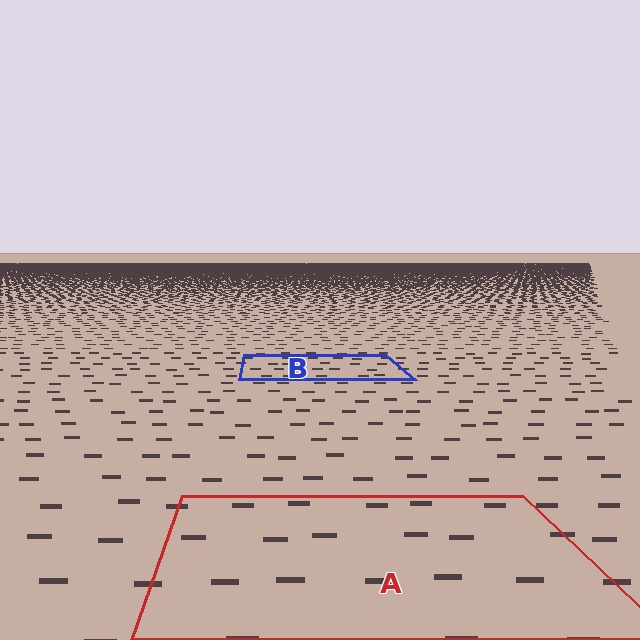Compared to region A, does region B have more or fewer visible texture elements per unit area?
Region B has more texture elements per unit area — they are packed more densely because it is farther away.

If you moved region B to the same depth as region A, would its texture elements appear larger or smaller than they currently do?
They would appear larger. At a closer depth, the same texture elements are projected at a bigger on-screen size.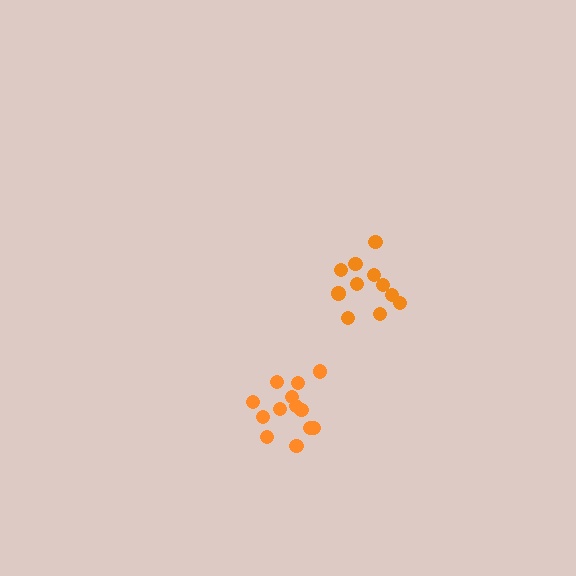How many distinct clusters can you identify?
There are 2 distinct clusters.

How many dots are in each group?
Group 1: 13 dots, Group 2: 11 dots (24 total).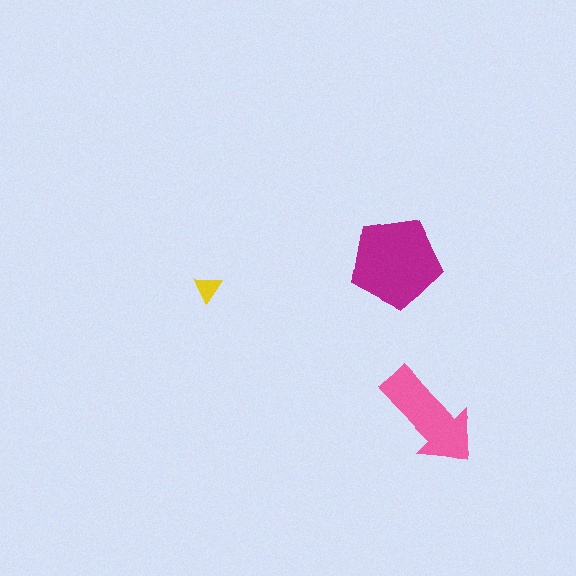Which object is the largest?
The magenta pentagon.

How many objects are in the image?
There are 3 objects in the image.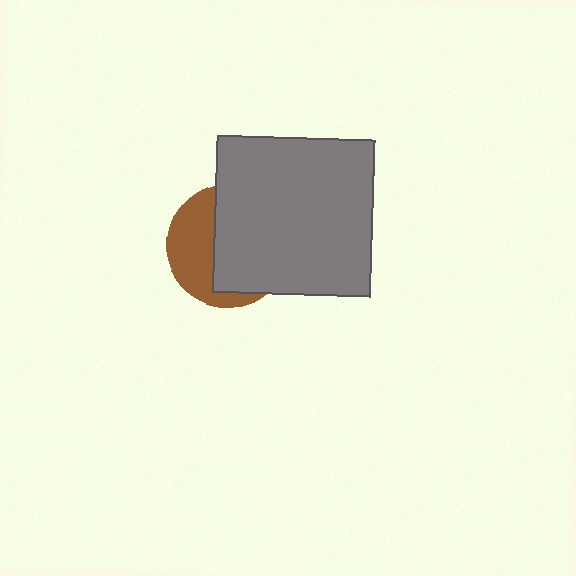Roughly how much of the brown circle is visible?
A small part of it is visible (roughly 39%).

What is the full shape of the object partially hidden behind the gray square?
The partially hidden object is a brown circle.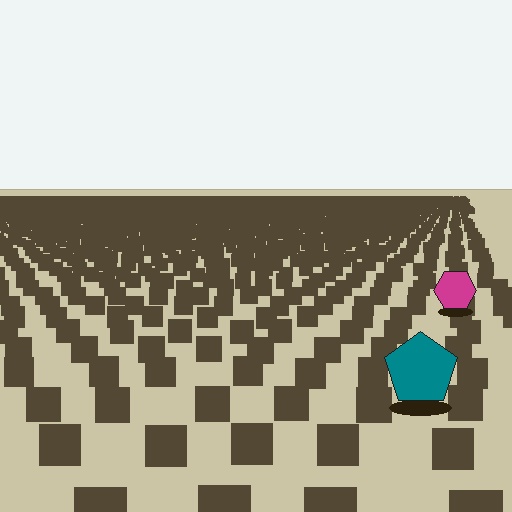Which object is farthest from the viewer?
The magenta hexagon is farthest from the viewer. It appears smaller and the ground texture around it is denser.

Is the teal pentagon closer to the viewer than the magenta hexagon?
Yes. The teal pentagon is closer — you can tell from the texture gradient: the ground texture is coarser near it.